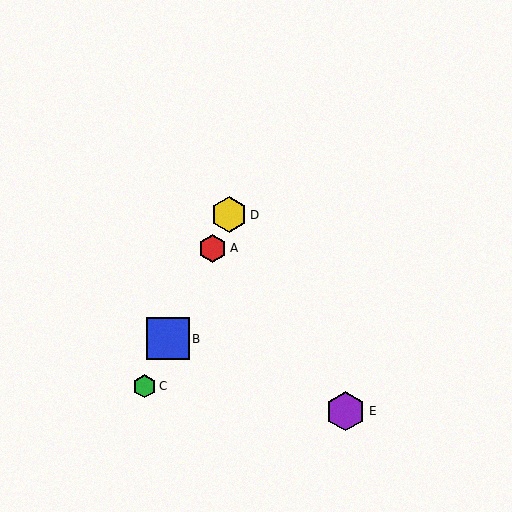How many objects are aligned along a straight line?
4 objects (A, B, C, D) are aligned along a straight line.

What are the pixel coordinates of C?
Object C is at (144, 386).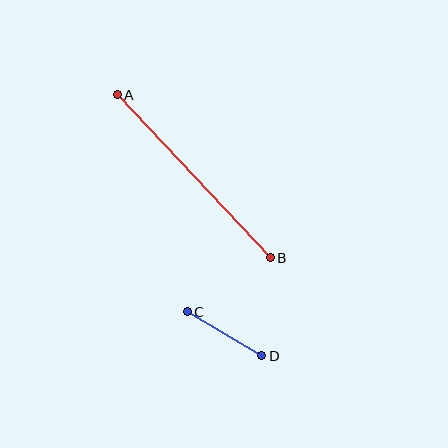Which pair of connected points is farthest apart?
Points A and B are farthest apart.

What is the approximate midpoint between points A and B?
The midpoint is at approximately (194, 176) pixels.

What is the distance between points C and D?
The distance is approximately 86 pixels.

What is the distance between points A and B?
The distance is approximately 224 pixels.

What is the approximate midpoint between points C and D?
The midpoint is at approximately (224, 334) pixels.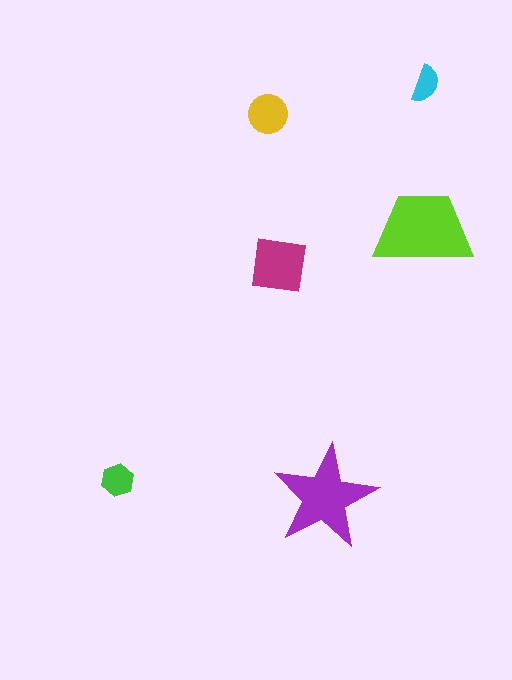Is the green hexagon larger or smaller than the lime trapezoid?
Smaller.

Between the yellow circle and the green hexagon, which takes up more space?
The yellow circle.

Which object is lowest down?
The purple star is bottommost.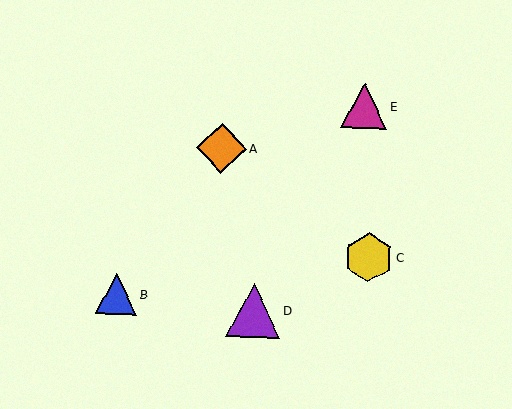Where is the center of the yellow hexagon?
The center of the yellow hexagon is at (369, 257).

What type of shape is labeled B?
Shape B is a blue triangle.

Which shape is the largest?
The purple triangle (labeled D) is the largest.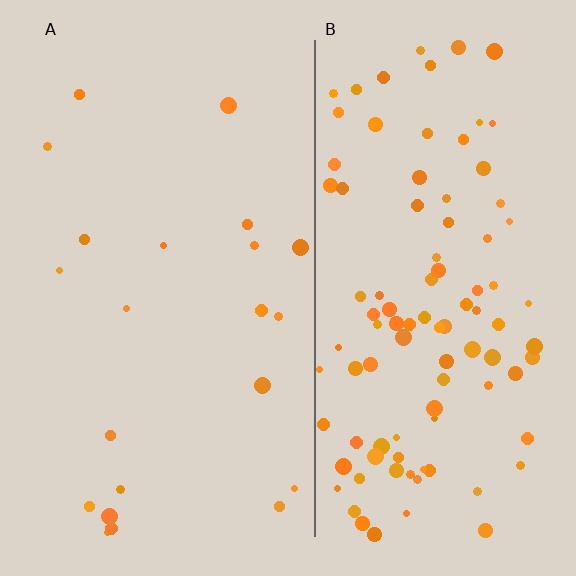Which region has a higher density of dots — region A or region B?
B (the right).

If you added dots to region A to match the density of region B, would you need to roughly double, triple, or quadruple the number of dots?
Approximately quadruple.